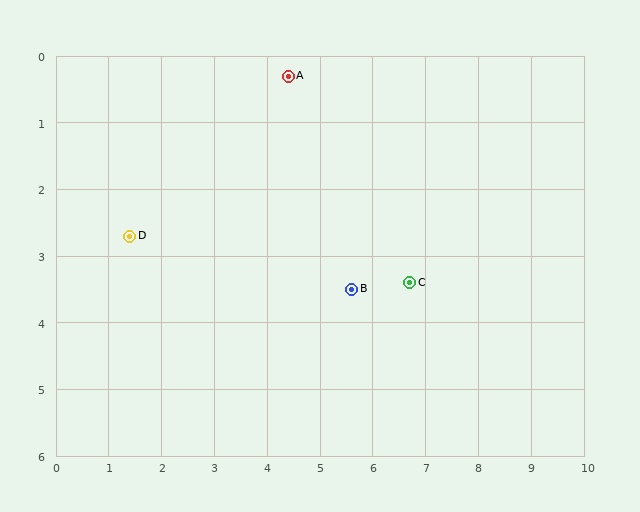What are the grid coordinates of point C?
Point C is at approximately (6.7, 3.4).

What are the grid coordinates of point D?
Point D is at approximately (1.4, 2.7).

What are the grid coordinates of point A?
Point A is at approximately (4.4, 0.3).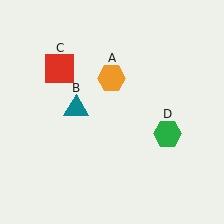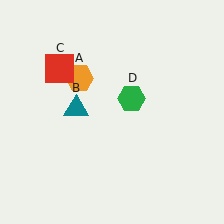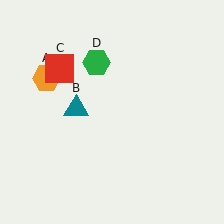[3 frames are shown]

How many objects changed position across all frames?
2 objects changed position: orange hexagon (object A), green hexagon (object D).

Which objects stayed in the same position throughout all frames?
Teal triangle (object B) and red square (object C) remained stationary.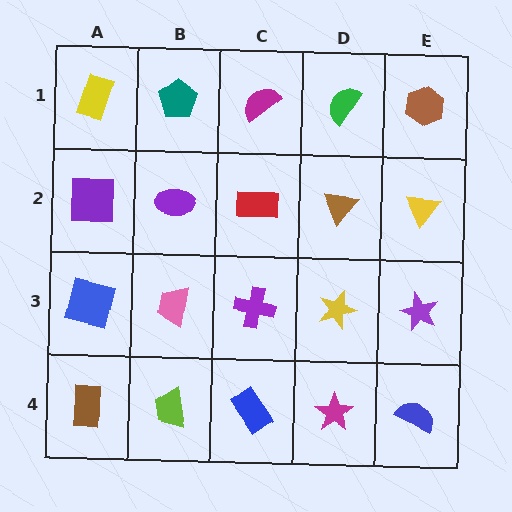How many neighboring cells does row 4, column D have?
3.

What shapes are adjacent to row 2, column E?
A brown hexagon (row 1, column E), a purple star (row 3, column E), a brown triangle (row 2, column D).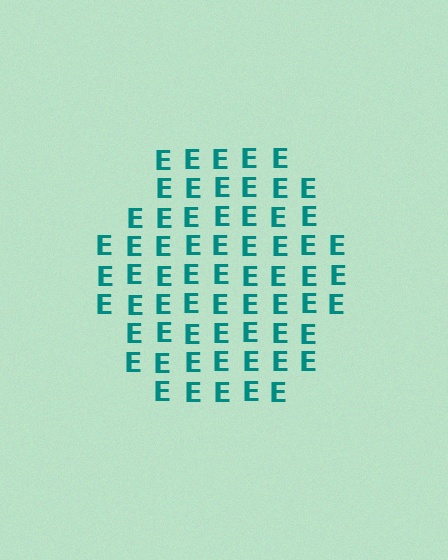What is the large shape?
The large shape is a hexagon.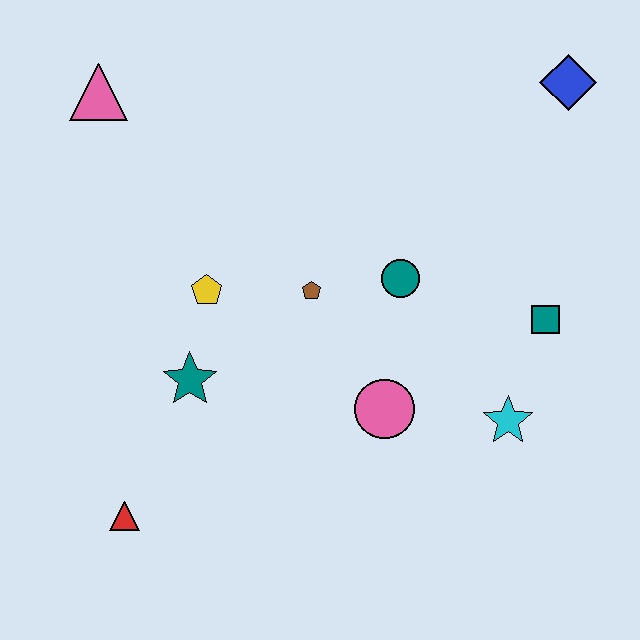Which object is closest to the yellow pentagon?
The teal star is closest to the yellow pentagon.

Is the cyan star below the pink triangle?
Yes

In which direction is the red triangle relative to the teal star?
The red triangle is below the teal star.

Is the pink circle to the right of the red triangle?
Yes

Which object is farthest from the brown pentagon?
The blue diamond is farthest from the brown pentagon.